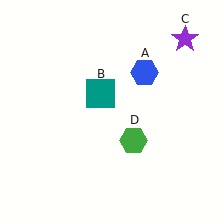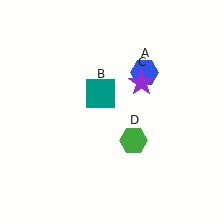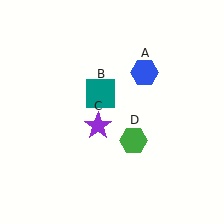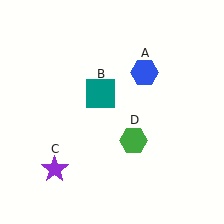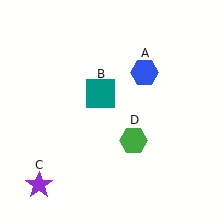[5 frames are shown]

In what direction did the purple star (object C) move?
The purple star (object C) moved down and to the left.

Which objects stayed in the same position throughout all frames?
Blue hexagon (object A) and teal square (object B) and green hexagon (object D) remained stationary.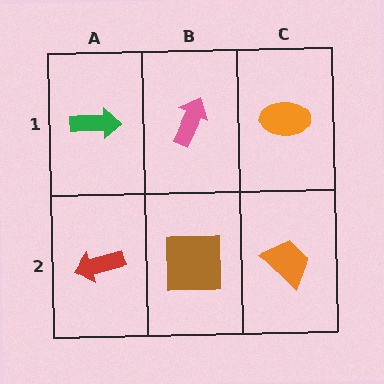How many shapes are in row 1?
3 shapes.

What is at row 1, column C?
An orange ellipse.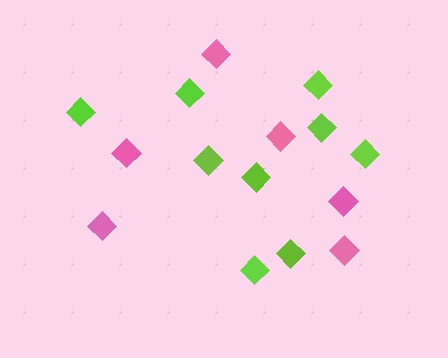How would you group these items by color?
There are 2 groups: one group of pink diamonds (6) and one group of lime diamonds (9).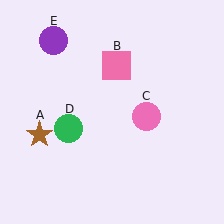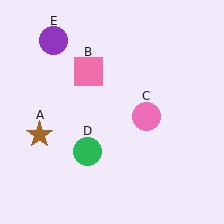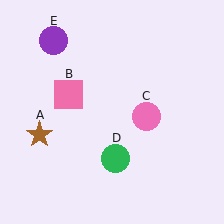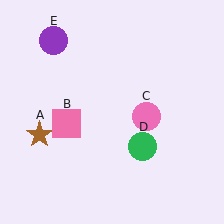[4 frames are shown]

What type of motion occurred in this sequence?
The pink square (object B), green circle (object D) rotated counterclockwise around the center of the scene.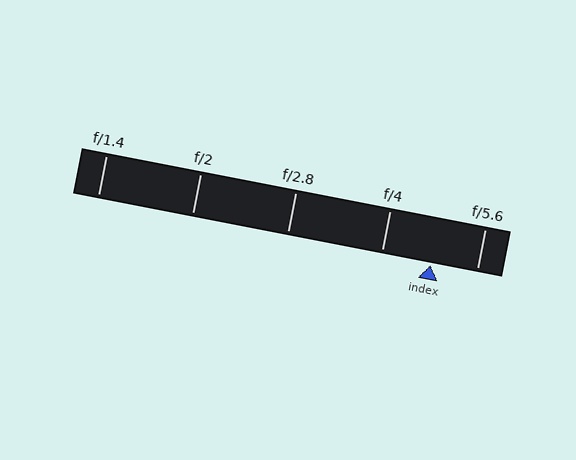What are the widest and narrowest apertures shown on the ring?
The widest aperture shown is f/1.4 and the narrowest is f/5.6.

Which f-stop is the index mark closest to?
The index mark is closest to f/5.6.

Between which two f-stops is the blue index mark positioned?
The index mark is between f/4 and f/5.6.